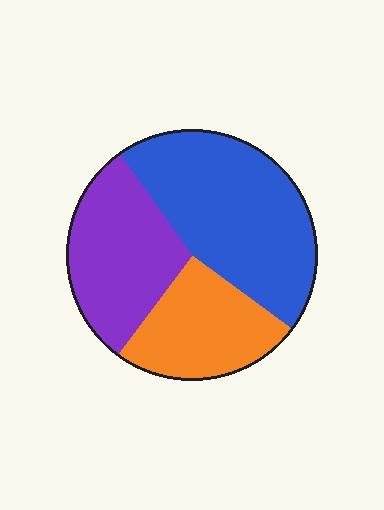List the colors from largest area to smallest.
From largest to smallest: blue, purple, orange.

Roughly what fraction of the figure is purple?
Purple covers about 30% of the figure.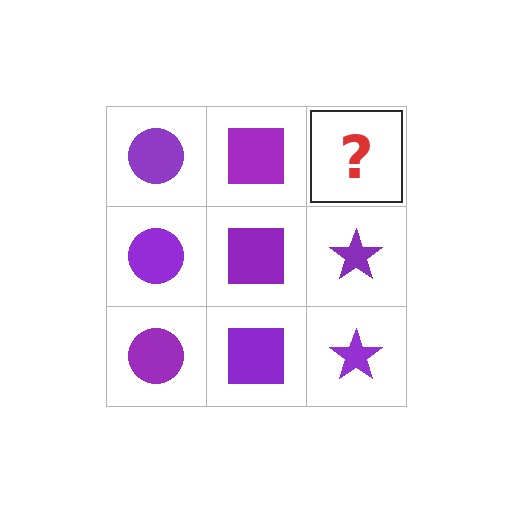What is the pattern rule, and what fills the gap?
The rule is that each column has a consistent shape. The gap should be filled with a purple star.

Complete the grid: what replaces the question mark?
The question mark should be replaced with a purple star.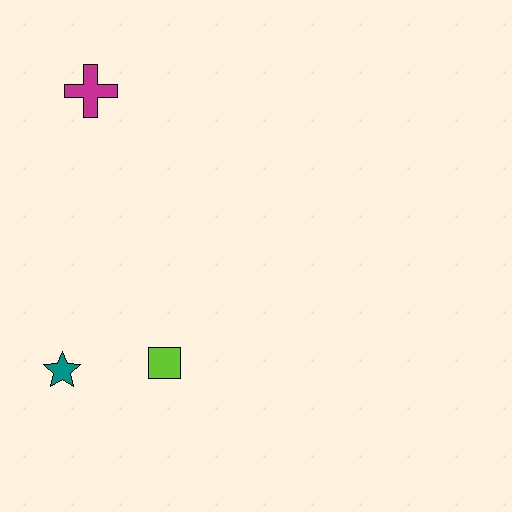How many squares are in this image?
There is 1 square.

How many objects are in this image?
There are 3 objects.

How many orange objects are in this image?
There are no orange objects.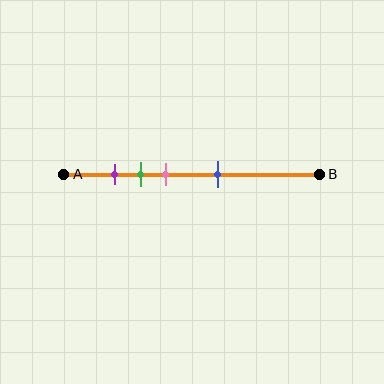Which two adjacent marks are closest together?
The purple and green marks are the closest adjacent pair.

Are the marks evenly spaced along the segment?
No, the marks are not evenly spaced.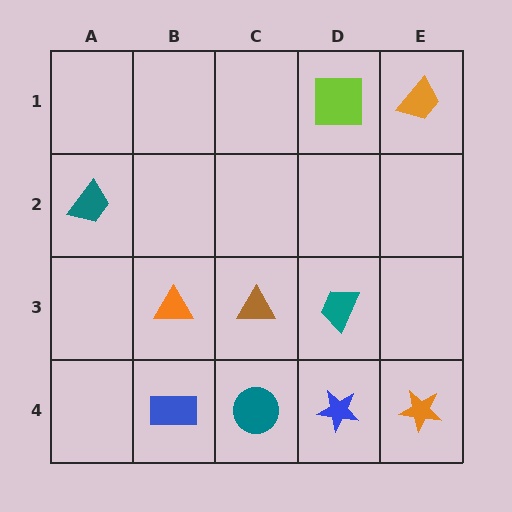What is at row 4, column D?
A blue star.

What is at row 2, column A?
A teal trapezoid.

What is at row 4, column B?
A blue rectangle.